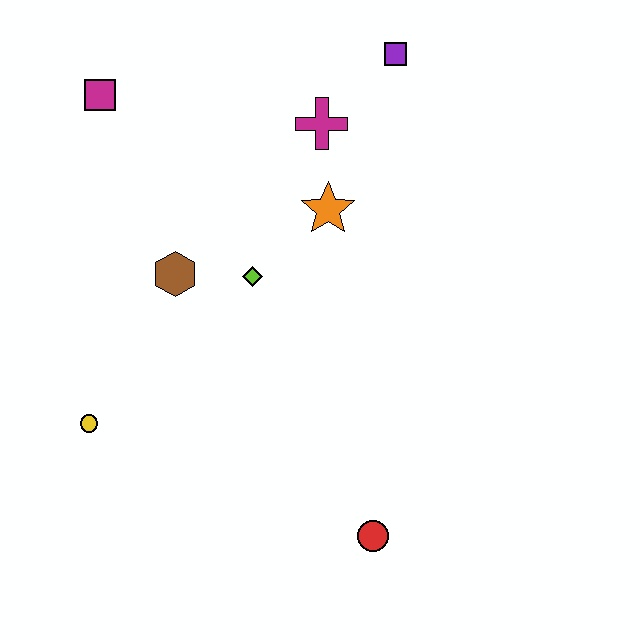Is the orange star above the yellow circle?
Yes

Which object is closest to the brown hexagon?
The lime diamond is closest to the brown hexagon.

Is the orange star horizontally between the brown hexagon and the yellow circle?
No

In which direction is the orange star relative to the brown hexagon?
The orange star is to the right of the brown hexagon.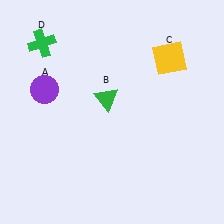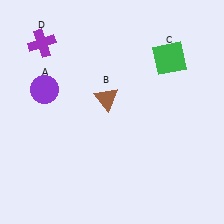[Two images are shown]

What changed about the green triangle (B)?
In Image 1, B is green. In Image 2, it changed to brown.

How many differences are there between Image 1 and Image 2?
There are 3 differences between the two images.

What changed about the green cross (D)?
In Image 1, D is green. In Image 2, it changed to purple.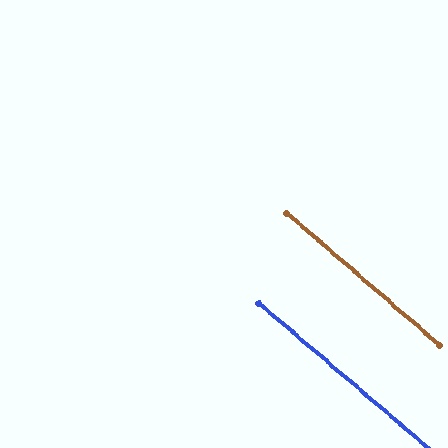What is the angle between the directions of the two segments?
Approximately 0 degrees.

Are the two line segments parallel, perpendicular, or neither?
Parallel — their directions differ by only 0.3°.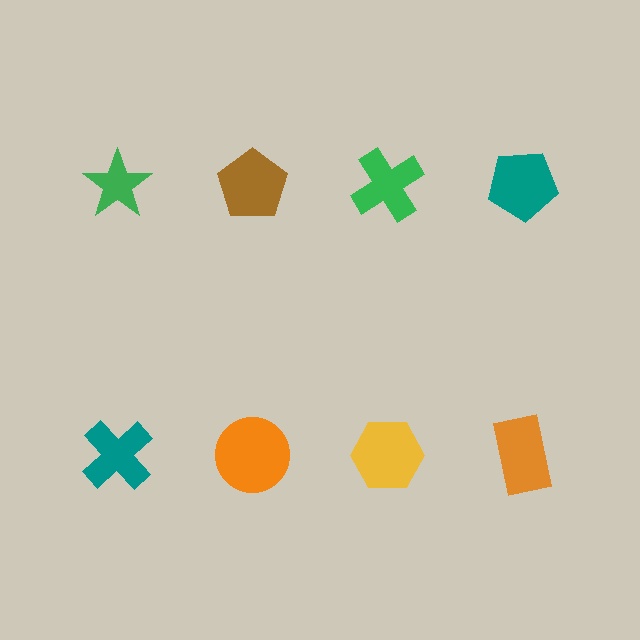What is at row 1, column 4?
A teal pentagon.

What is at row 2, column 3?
A yellow hexagon.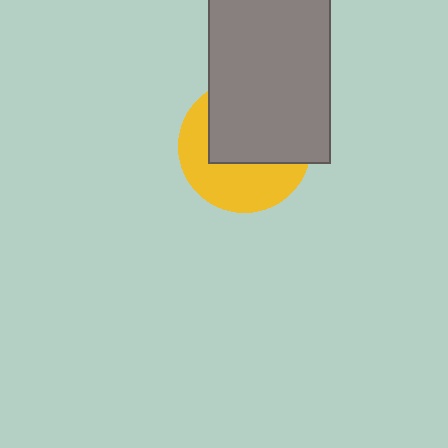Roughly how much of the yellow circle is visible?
About half of it is visible (roughly 46%).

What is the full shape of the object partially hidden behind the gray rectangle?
The partially hidden object is a yellow circle.